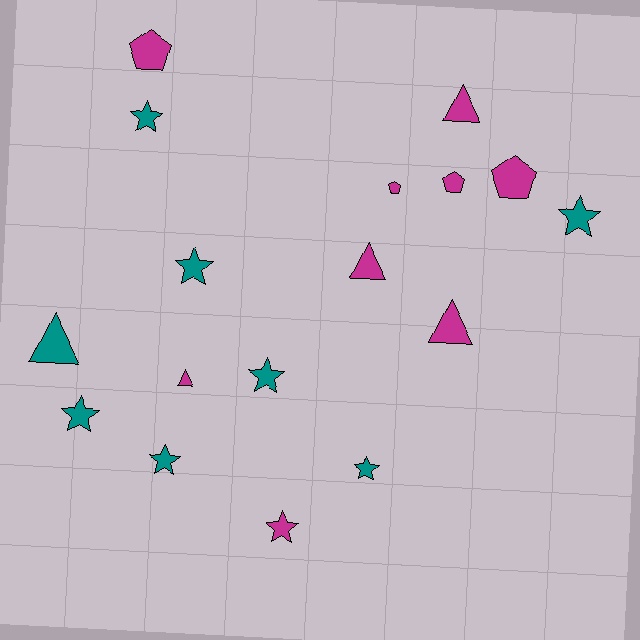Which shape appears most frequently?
Star, with 8 objects.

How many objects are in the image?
There are 17 objects.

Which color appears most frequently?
Magenta, with 9 objects.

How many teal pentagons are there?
There are no teal pentagons.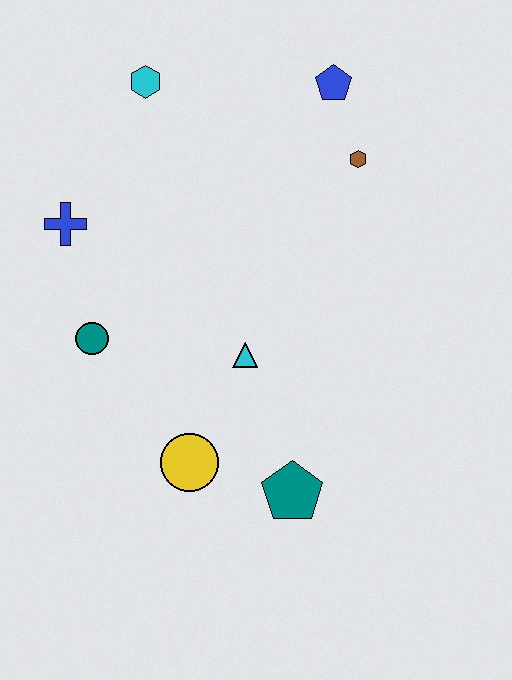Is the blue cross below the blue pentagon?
Yes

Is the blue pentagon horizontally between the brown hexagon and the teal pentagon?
Yes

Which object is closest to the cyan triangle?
The yellow circle is closest to the cyan triangle.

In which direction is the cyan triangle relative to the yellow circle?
The cyan triangle is above the yellow circle.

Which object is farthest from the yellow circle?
The blue pentagon is farthest from the yellow circle.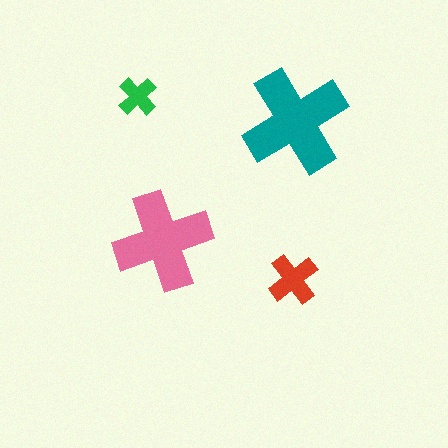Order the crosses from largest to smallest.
the teal one, the pink one, the red one, the green one.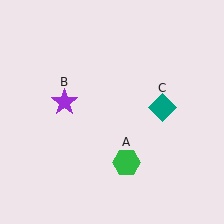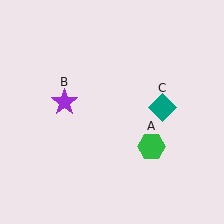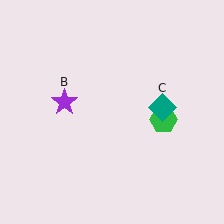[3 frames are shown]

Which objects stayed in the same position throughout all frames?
Purple star (object B) and teal diamond (object C) remained stationary.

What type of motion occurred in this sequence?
The green hexagon (object A) rotated counterclockwise around the center of the scene.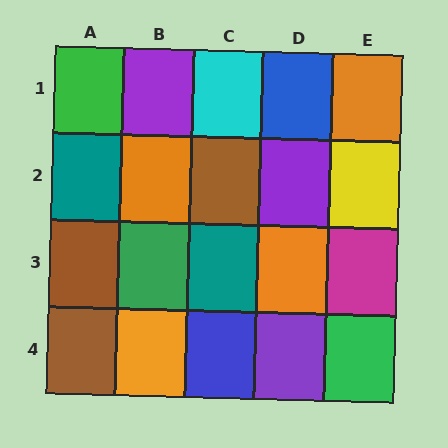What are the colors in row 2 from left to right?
Teal, orange, brown, purple, yellow.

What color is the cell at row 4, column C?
Blue.